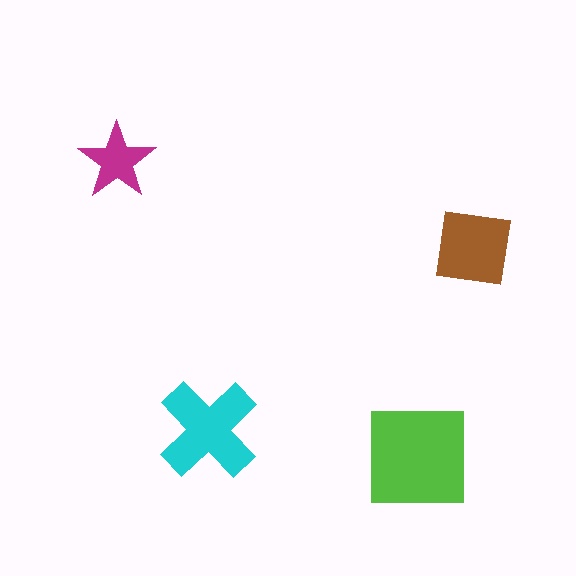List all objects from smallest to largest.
The magenta star, the brown square, the cyan cross, the lime square.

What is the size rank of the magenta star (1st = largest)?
4th.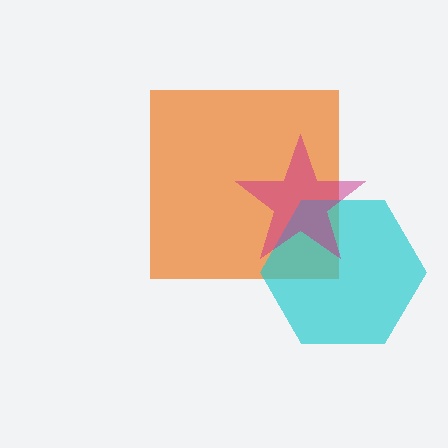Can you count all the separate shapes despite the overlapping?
Yes, there are 3 separate shapes.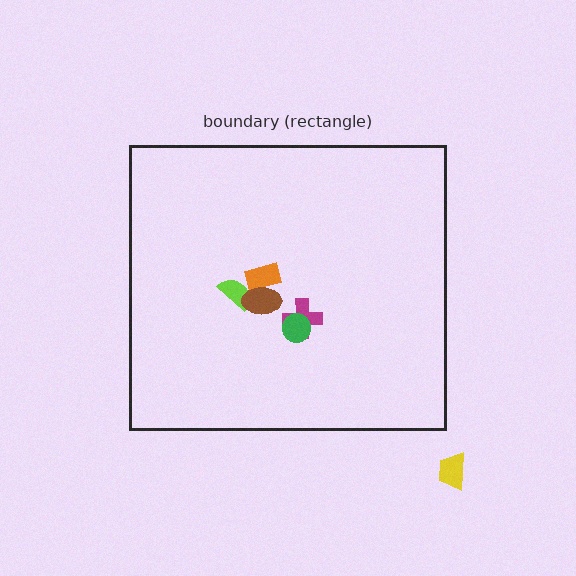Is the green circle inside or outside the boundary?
Inside.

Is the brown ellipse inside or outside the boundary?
Inside.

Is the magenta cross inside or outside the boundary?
Inside.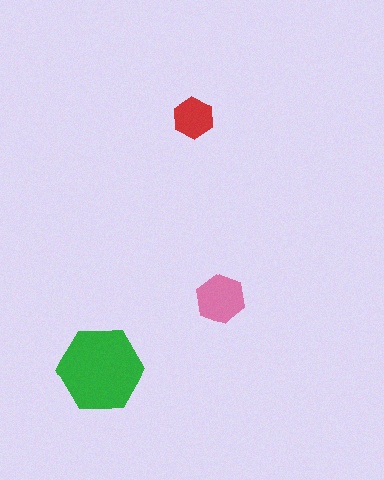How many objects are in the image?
There are 3 objects in the image.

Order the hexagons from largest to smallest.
the green one, the pink one, the red one.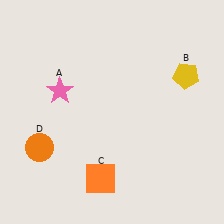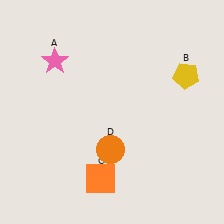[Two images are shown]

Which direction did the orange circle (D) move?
The orange circle (D) moved right.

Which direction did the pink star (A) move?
The pink star (A) moved up.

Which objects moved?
The objects that moved are: the pink star (A), the orange circle (D).